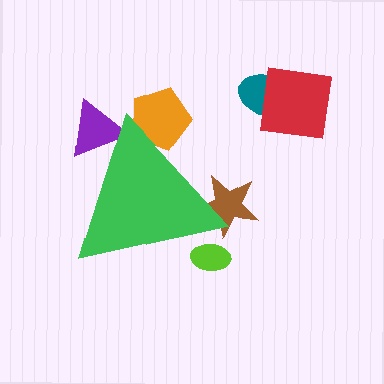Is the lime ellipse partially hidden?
Yes, the lime ellipse is partially hidden behind the green triangle.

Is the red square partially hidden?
No, the red square is fully visible.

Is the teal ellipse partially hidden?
No, the teal ellipse is fully visible.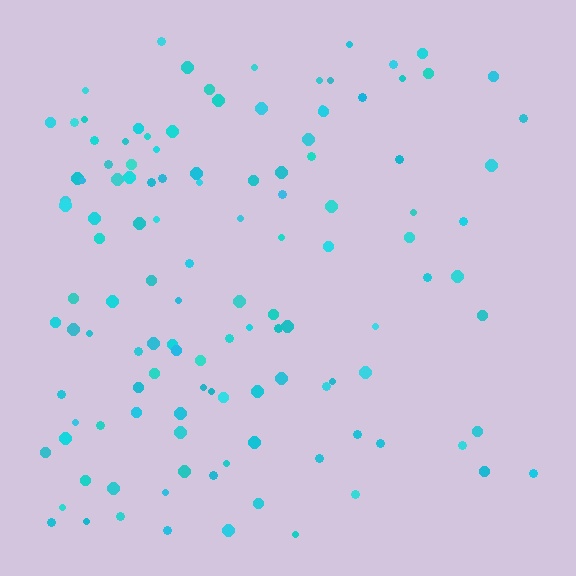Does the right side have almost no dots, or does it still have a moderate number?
Still a moderate number, just noticeably fewer than the left.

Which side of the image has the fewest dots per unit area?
The right.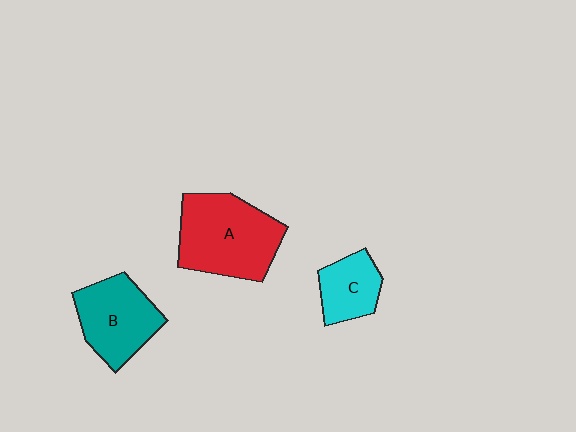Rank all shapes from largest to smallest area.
From largest to smallest: A (red), B (teal), C (cyan).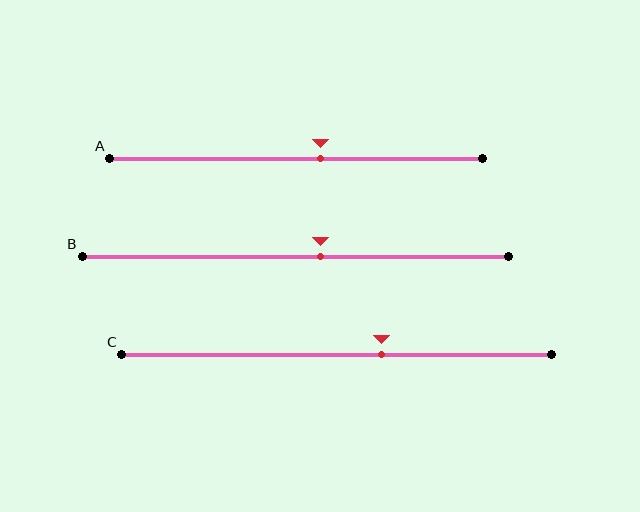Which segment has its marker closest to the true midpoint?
Segment B has its marker closest to the true midpoint.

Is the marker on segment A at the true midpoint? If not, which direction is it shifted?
No, the marker on segment A is shifted to the right by about 7% of the segment length.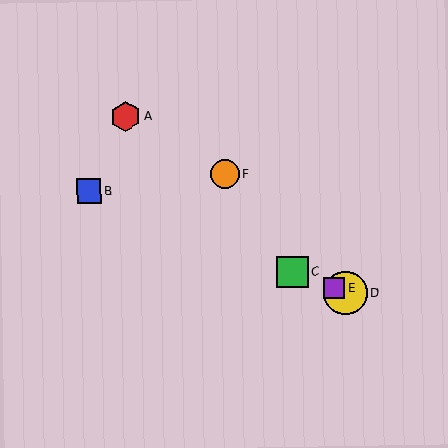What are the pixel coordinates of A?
Object A is at (126, 116).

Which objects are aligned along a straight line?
Objects B, C, D, E are aligned along a straight line.